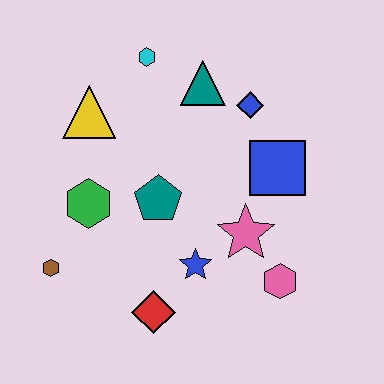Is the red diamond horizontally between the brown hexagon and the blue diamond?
Yes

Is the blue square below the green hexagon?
No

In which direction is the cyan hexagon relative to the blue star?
The cyan hexagon is above the blue star.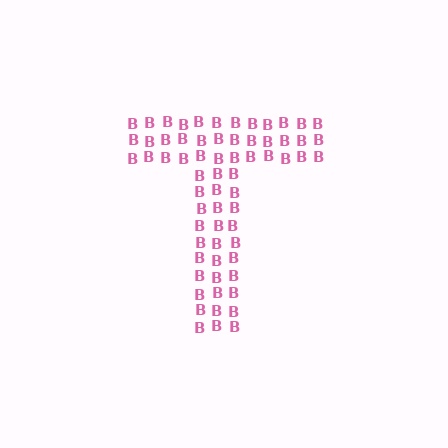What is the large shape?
The large shape is the letter T.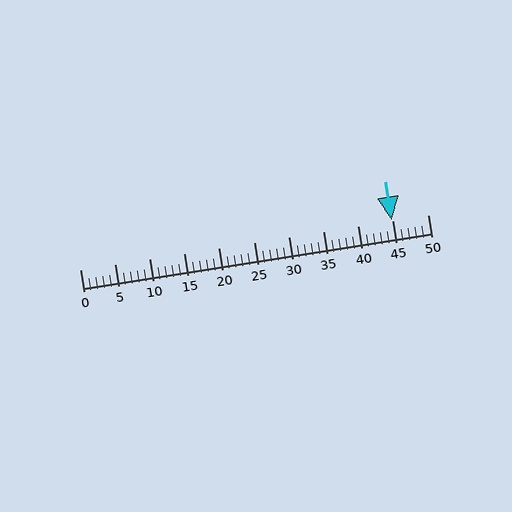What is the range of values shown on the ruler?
The ruler shows values from 0 to 50.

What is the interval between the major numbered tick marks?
The major tick marks are spaced 5 units apart.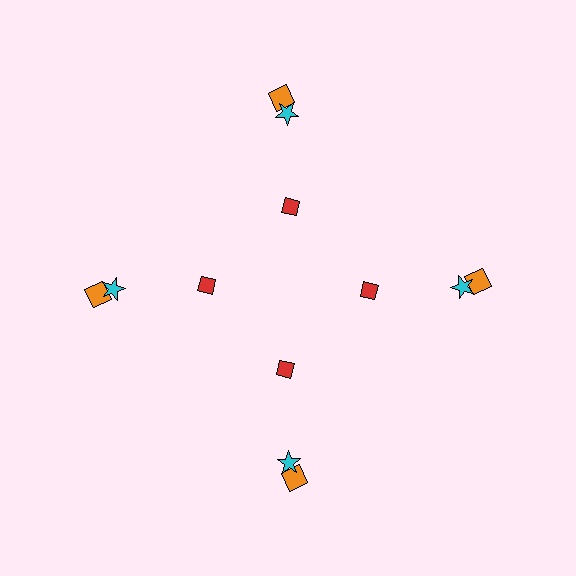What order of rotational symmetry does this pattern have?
This pattern has 4-fold rotational symmetry.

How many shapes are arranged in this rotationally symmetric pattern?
There are 12 shapes, arranged in 4 groups of 3.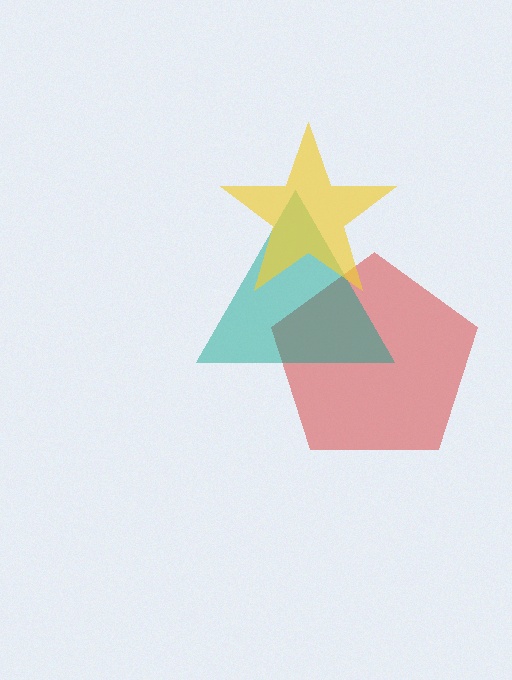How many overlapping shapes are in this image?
There are 3 overlapping shapes in the image.